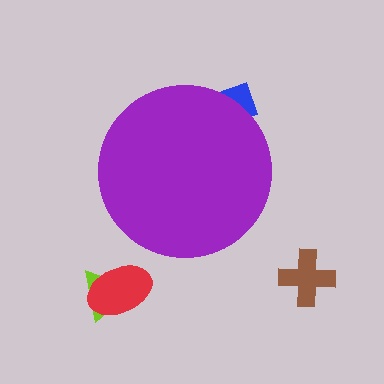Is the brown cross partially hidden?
No, the brown cross is fully visible.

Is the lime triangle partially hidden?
No, the lime triangle is fully visible.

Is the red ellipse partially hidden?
No, the red ellipse is fully visible.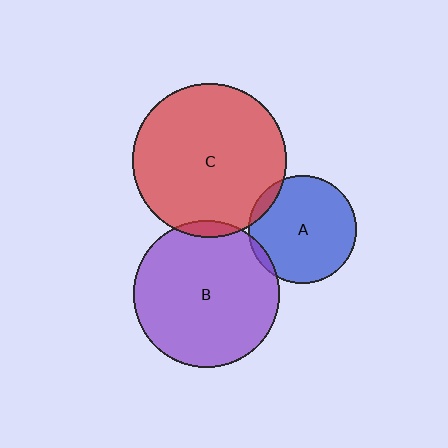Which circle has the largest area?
Circle C (red).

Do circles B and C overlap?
Yes.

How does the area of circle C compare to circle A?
Approximately 2.0 times.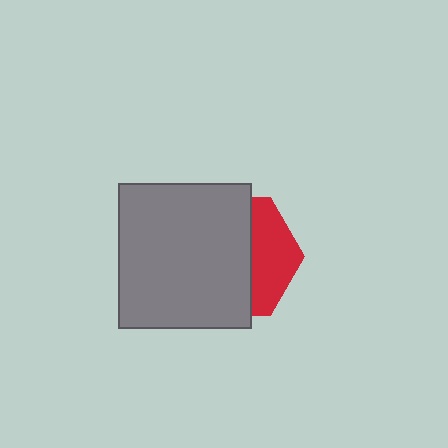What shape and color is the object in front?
The object in front is a gray rectangle.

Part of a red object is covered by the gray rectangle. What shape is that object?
It is a hexagon.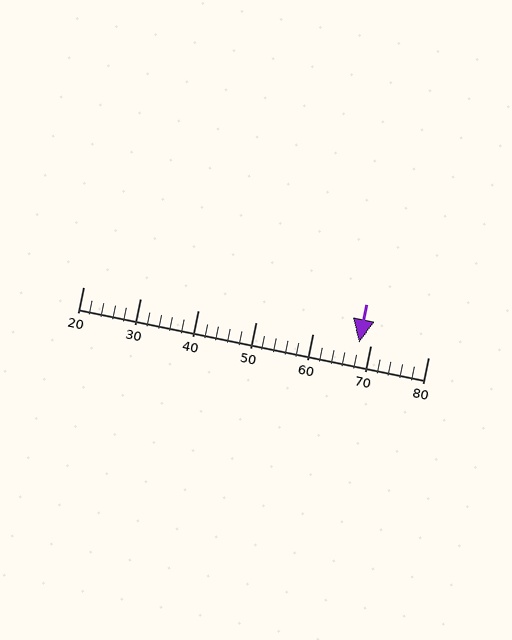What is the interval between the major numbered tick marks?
The major tick marks are spaced 10 units apart.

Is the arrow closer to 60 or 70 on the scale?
The arrow is closer to 70.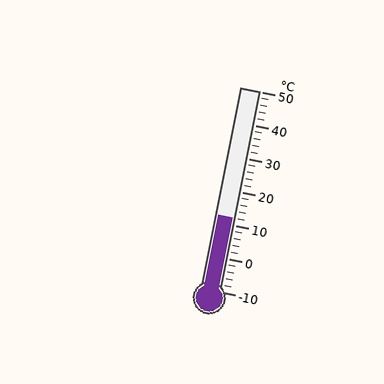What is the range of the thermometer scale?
The thermometer scale ranges from -10°C to 50°C.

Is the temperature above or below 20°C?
The temperature is below 20°C.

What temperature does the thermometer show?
The thermometer shows approximately 12°C.